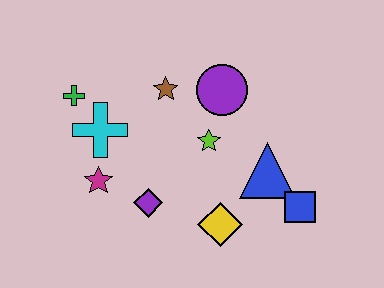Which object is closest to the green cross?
The cyan cross is closest to the green cross.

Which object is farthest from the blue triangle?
The green cross is farthest from the blue triangle.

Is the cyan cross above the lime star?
Yes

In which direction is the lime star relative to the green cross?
The lime star is to the right of the green cross.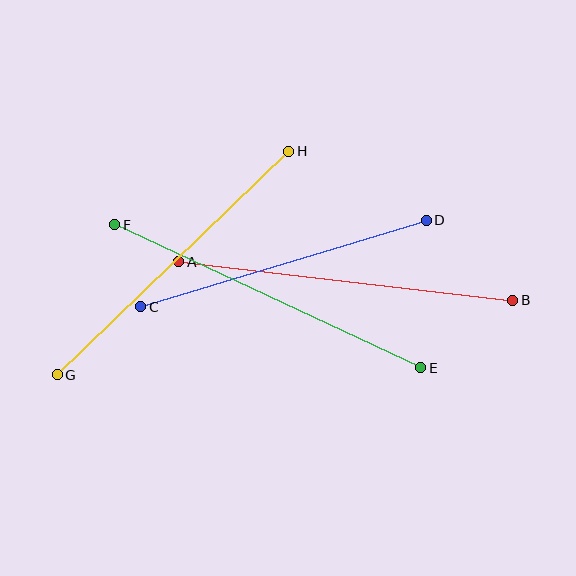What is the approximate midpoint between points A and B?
The midpoint is at approximately (346, 281) pixels.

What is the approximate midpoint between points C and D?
The midpoint is at approximately (284, 263) pixels.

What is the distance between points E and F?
The distance is approximately 338 pixels.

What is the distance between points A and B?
The distance is approximately 336 pixels.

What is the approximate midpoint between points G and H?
The midpoint is at approximately (173, 263) pixels.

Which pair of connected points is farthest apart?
Points E and F are farthest apart.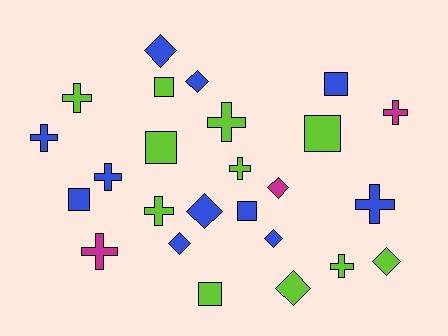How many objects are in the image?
There are 25 objects.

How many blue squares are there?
There are 3 blue squares.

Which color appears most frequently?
Lime, with 11 objects.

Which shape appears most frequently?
Cross, with 10 objects.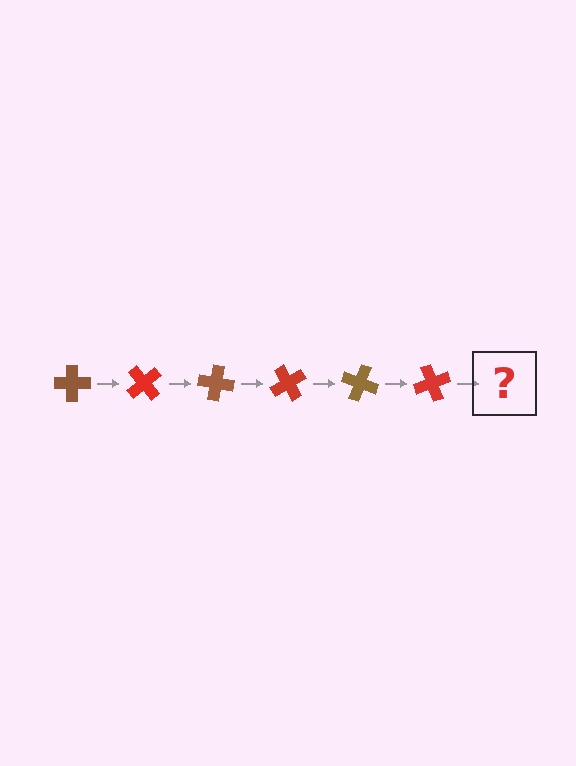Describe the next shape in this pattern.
It should be a brown cross, rotated 300 degrees from the start.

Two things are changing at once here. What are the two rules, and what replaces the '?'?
The two rules are that it rotates 50 degrees each step and the color cycles through brown and red. The '?' should be a brown cross, rotated 300 degrees from the start.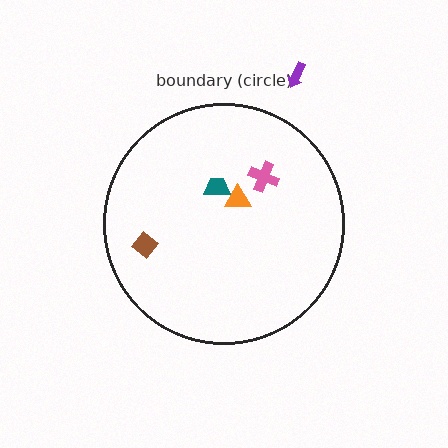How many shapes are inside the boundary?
4 inside, 1 outside.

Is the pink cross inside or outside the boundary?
Inside.